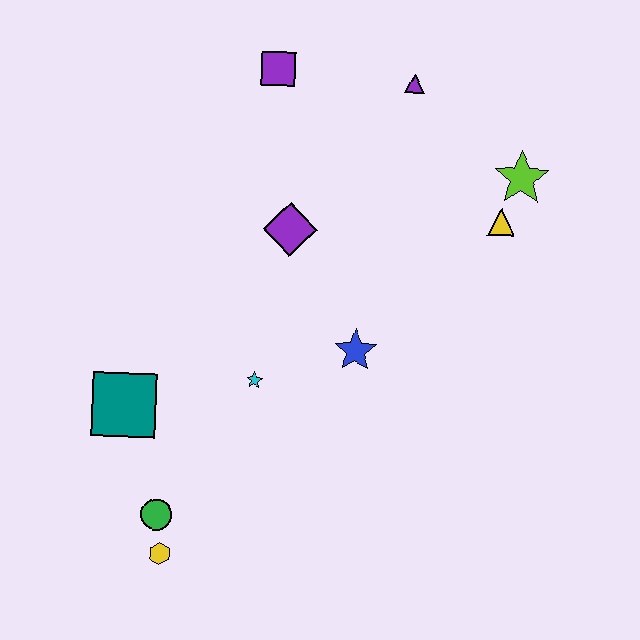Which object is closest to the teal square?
The green circle is closest to the teal square.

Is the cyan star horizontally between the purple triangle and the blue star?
No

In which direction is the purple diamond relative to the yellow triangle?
The purple diamond is to the left of the yellow triangle.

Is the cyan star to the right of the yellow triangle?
No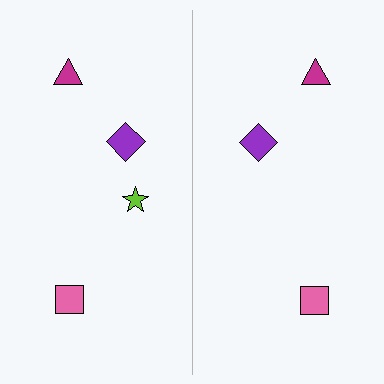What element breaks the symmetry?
A lime star is missing from the right side.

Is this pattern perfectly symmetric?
No, the pattern is not perfectly symmetric. A lime star is missing from the right side.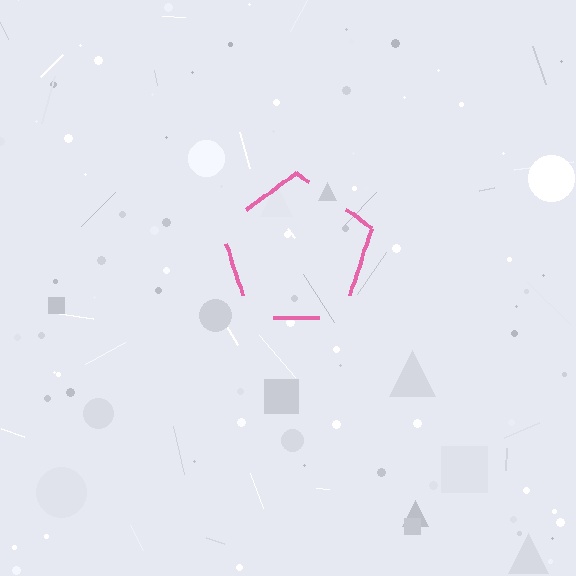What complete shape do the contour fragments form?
The contour fragments form a pentagon.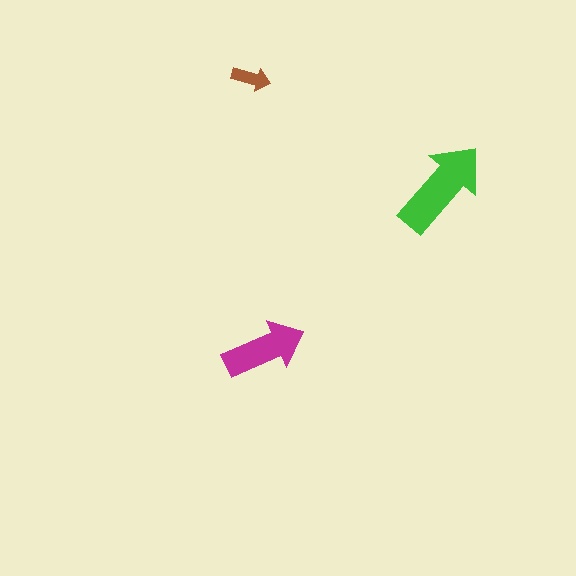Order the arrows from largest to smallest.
the green one, the magenta one, the brown one.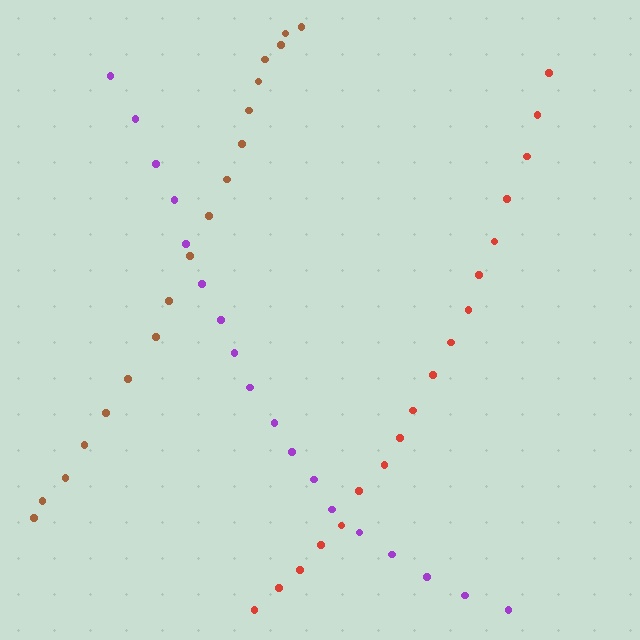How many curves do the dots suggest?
There are 3 distinct paths.